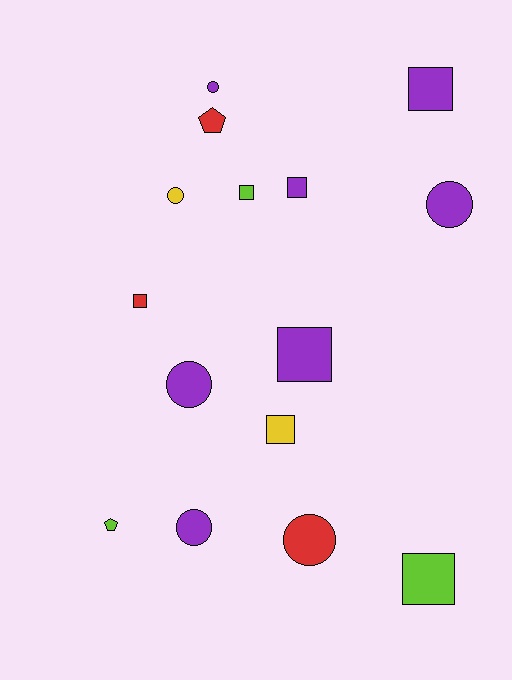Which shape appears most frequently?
Square, with 7 objects.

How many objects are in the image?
There are 15 objects.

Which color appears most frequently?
Purple, with 7 objects.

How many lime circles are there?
There are no lime circles.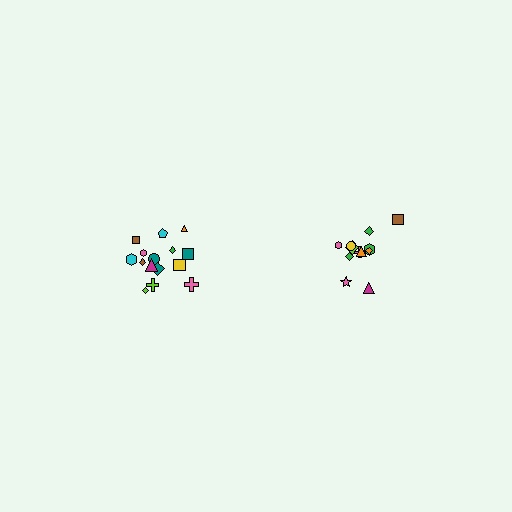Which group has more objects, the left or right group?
The left group.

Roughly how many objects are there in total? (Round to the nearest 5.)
Roughly 25 objects in total.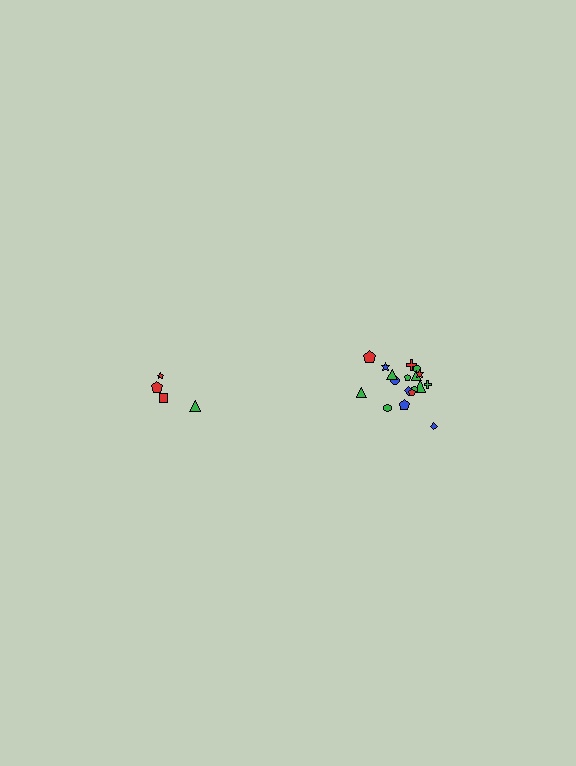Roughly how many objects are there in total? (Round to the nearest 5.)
Roughly 20 objects in total.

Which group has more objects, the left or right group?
The right group.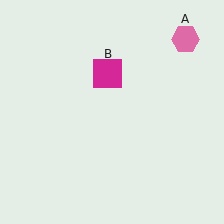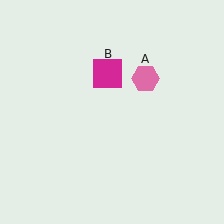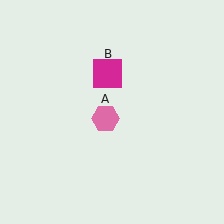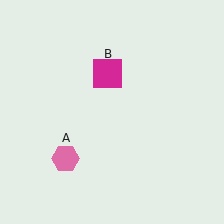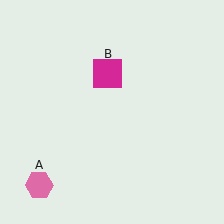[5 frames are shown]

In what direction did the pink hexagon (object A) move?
The pink hexagon (object A) moved down and to the left.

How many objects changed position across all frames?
1 object changed position: pink hexagon (object A).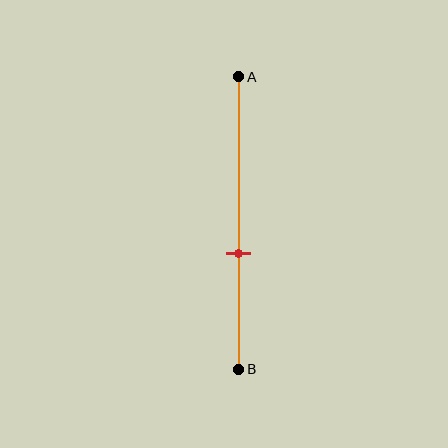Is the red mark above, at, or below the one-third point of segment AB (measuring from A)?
The red mark is below the one-third point of segment AB.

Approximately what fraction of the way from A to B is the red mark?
The red mark is approximately 60% of the way from A to B.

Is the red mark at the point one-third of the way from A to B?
No, the mark is at about 60% from A, not at the 33% one-third point.